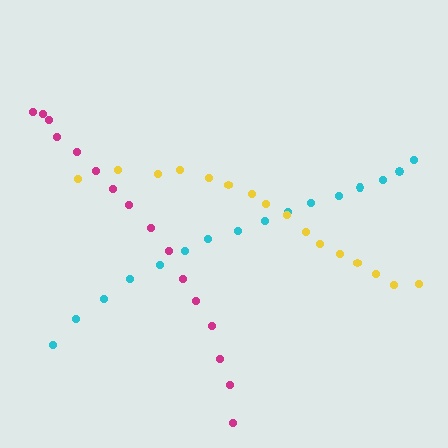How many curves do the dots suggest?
There are 3 distinct paths.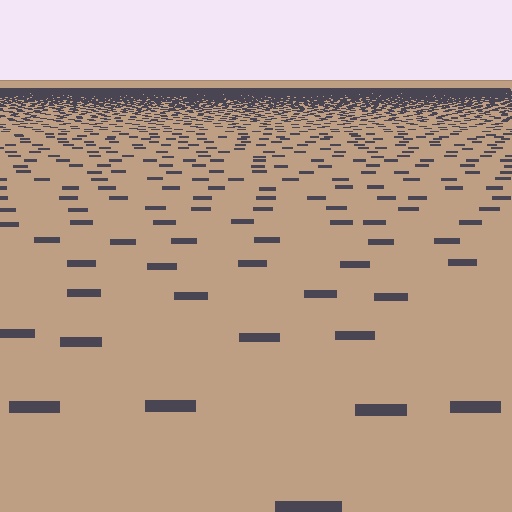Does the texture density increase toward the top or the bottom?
Density increases toward the top.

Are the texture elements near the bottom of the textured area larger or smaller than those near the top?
Larger. Near the bottom, elements are closer to the viewer and appear at a bigger on-screen size.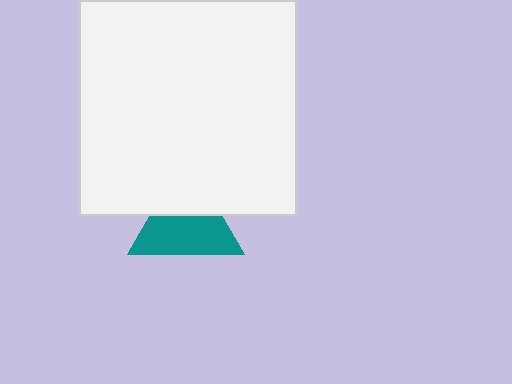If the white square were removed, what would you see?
You would see the complete teal triangle.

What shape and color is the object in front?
The object in front is a white square.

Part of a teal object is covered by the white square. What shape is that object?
It is a triangle.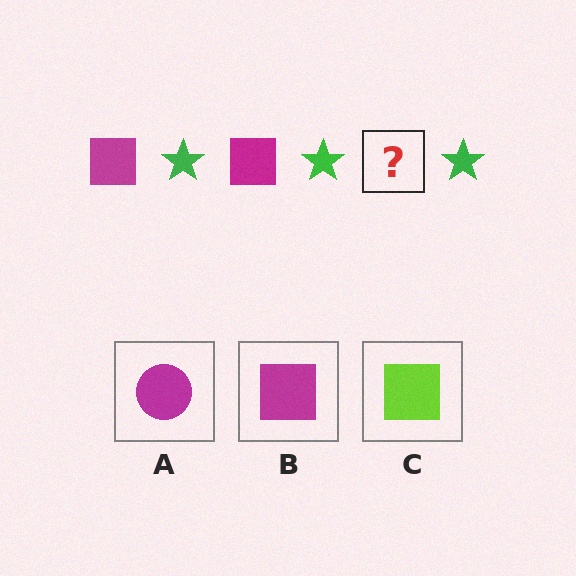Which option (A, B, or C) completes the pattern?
B.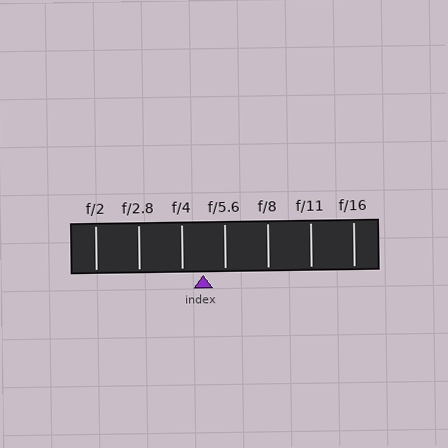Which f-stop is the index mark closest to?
The index mark is closest to f/4.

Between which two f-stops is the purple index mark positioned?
The index mark is between f/4 and f/5.6.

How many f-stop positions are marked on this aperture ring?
There are 7 f-stop positions marked.